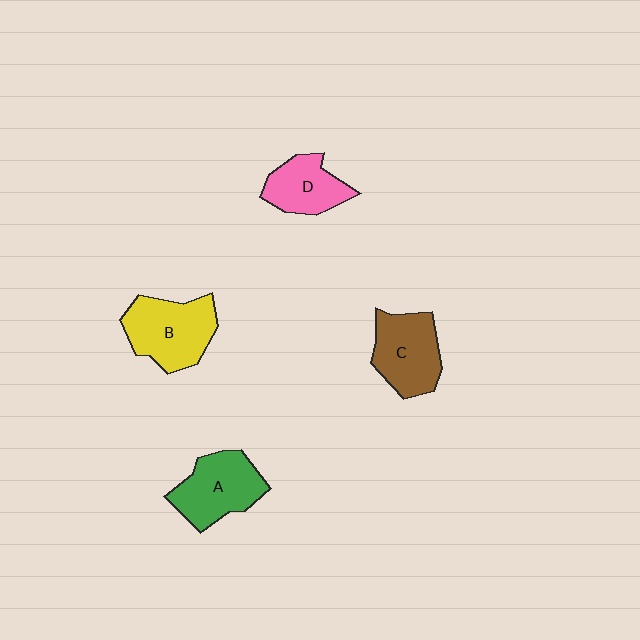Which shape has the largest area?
Shape B (yellow).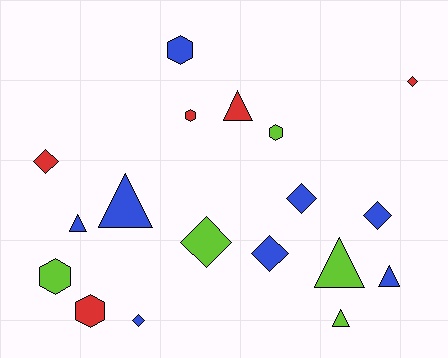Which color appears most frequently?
Blue, with 8 objects.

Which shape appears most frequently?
Diamond, with 7 objects.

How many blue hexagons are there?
There is 1 blue hexagon.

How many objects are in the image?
There are 18 objects.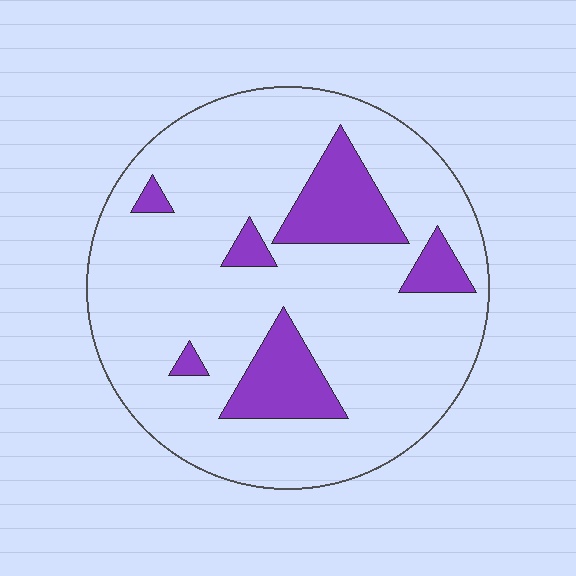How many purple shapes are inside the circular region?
6.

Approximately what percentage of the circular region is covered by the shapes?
Approximately 15%.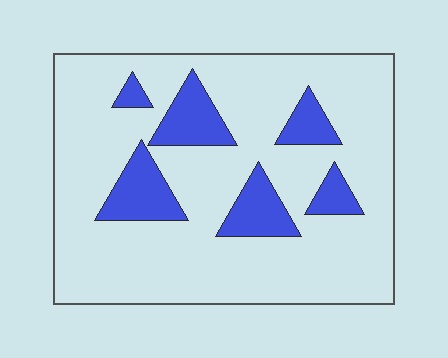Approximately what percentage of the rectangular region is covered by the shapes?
Approximately 20%.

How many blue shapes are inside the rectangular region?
6.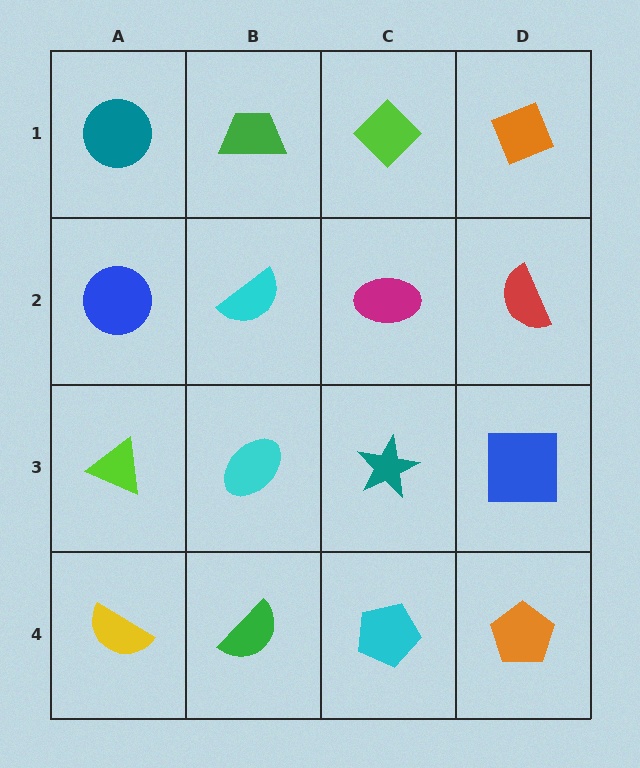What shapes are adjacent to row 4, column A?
A lime triangle (row 3, column A), a green semicircle (row 4, column B).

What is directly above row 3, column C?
A magenta ellipse.